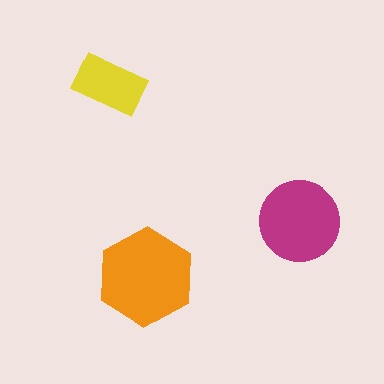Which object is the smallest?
The yellow rectangle.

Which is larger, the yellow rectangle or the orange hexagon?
The orange hexagon.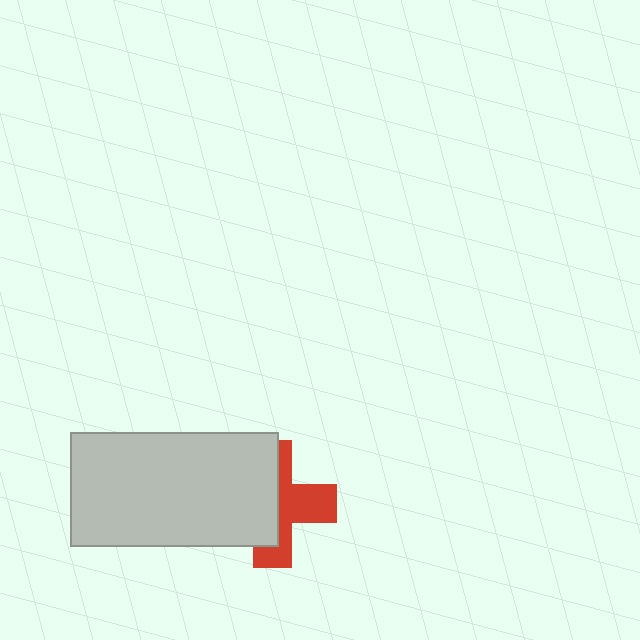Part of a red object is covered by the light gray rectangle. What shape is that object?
It is a cross.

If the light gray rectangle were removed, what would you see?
You would see the complete red cross.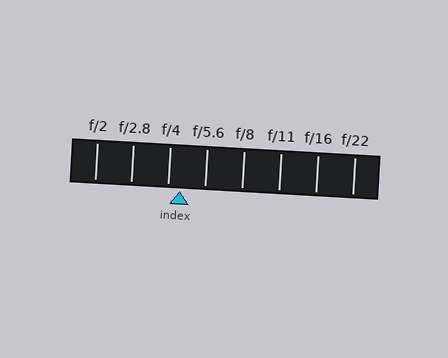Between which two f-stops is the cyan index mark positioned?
The index mark is between f/4 and f/5.6.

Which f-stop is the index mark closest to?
The index mark is closest to f/4.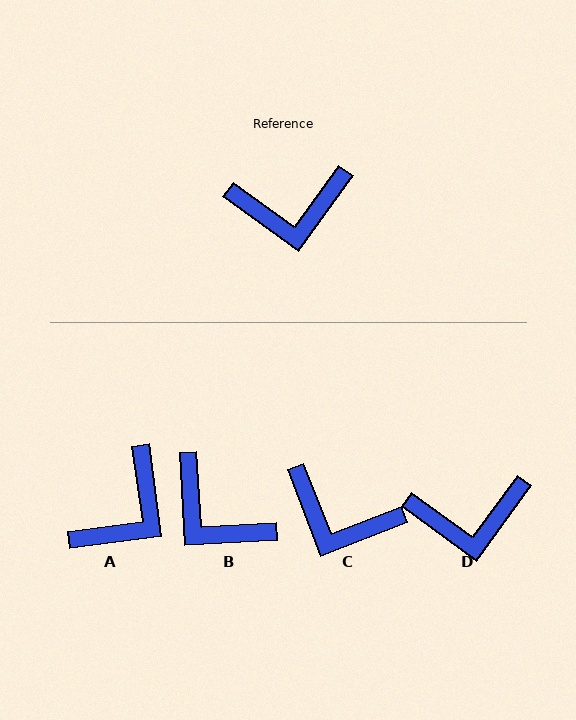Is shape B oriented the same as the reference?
No, it is off by about 51 degrees.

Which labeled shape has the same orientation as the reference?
D.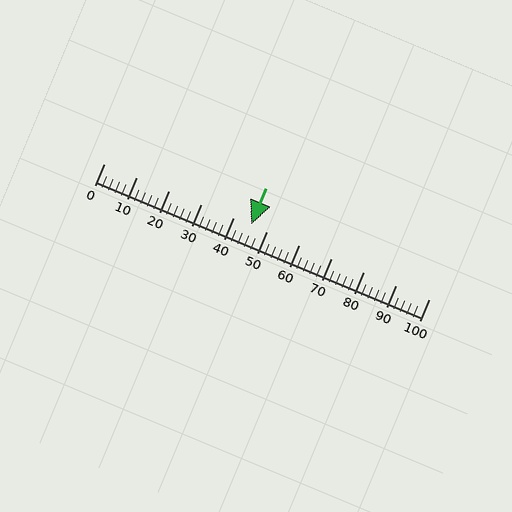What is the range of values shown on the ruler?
The ruler shows values from 0 to 100.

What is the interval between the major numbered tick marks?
The major tick marks are spaced 10 units apart.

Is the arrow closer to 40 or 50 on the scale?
The arrow is closer to 50.